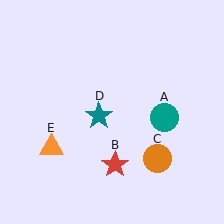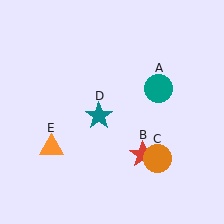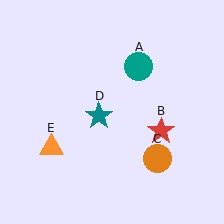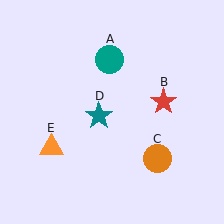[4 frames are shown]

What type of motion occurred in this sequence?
The teal circle (object A), red star (object B) rotated counterclockwise around the center of the scene.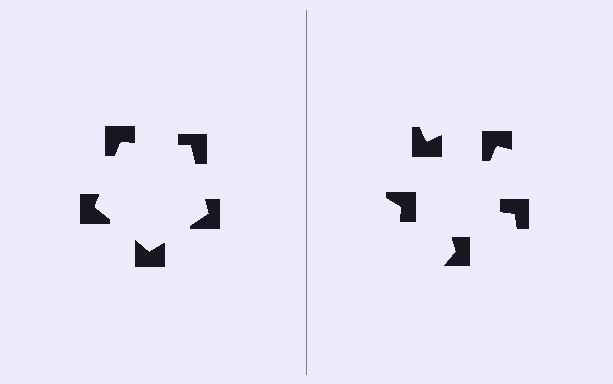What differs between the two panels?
The notched squares are positioned identically on both sides; only the wedge orientations differ. On the left they align to a pentagon; on the right they are misaligned.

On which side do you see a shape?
An illusory pentagon appears on the left side. On the right side the wedge cuts are rotated, so no coherent shape forms.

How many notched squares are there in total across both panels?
10 — 5 on each side.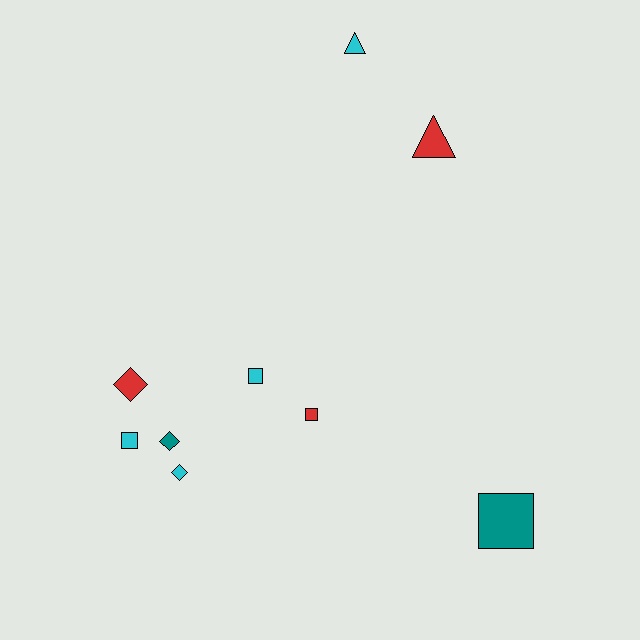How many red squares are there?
There is 1 red square.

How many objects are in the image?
There are 9 objects.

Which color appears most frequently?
Cyan, with 4 objects.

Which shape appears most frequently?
Square, with 4 objects.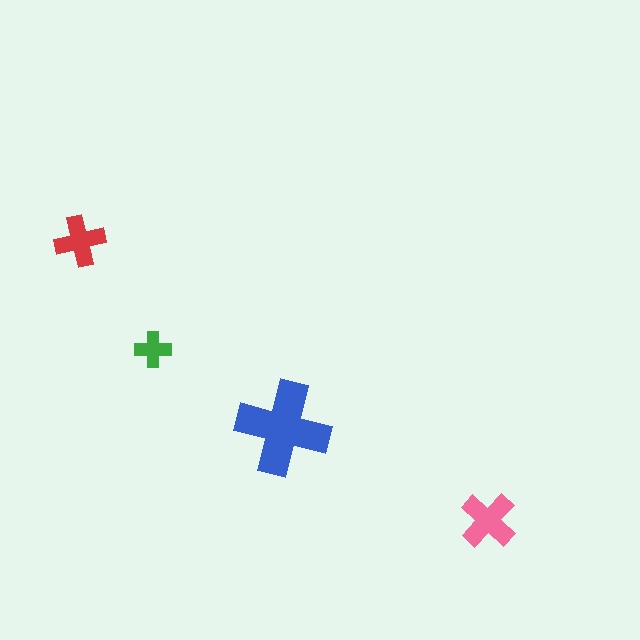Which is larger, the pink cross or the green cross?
The pink one.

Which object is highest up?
The red cross is topmost.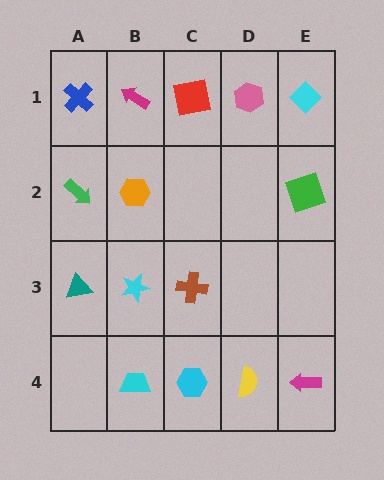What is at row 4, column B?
A cyan trapezoid.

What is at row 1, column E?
A cyan diamond.